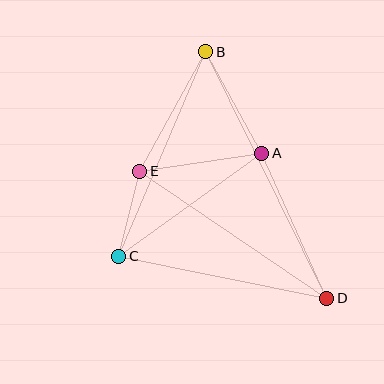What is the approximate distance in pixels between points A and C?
The distance between A and C is approximately 176 pixels.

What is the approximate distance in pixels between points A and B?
The distance between A and B is approximately 116 pixels.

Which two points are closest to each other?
Points C and E are closest to each other.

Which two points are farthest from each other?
Points B and D are farthest from each other.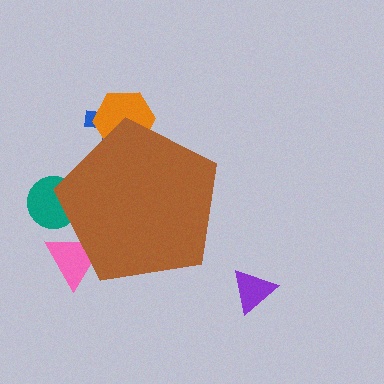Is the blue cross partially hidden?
Yes, the blue cross is partially hidden behind the brown pentagon.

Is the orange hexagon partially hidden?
Yes, the orange hexagon is partially hidden behind the brown pentagon.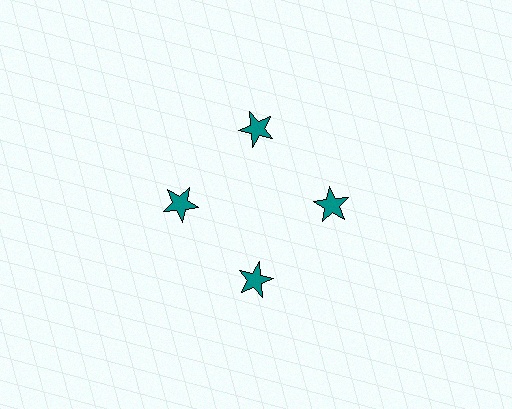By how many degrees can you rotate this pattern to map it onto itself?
The pattern maps onto itself every 90 degrees of rotation.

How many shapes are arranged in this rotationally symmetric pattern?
There are 4 shapes, arranged in 4 groups of 1.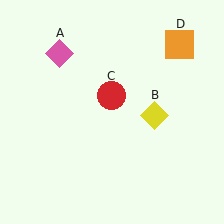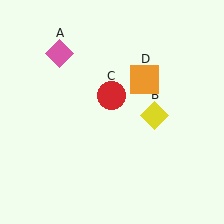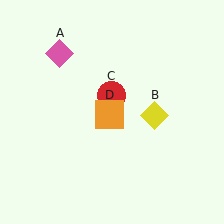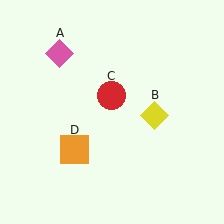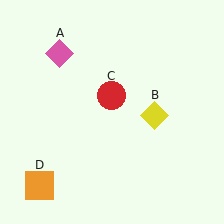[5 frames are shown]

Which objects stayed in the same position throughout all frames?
Pink diamond (object A) and yellow diamond (object B) and red circle (object C) remained stationary.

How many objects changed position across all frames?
1 object changed position: orange square (object D).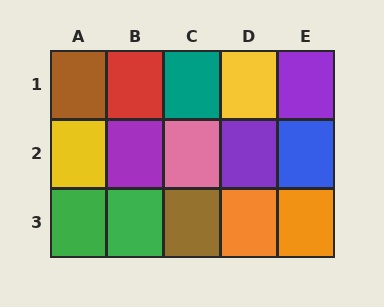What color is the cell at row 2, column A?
Yellow.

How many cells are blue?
1 cell is blue.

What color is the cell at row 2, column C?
Pink.